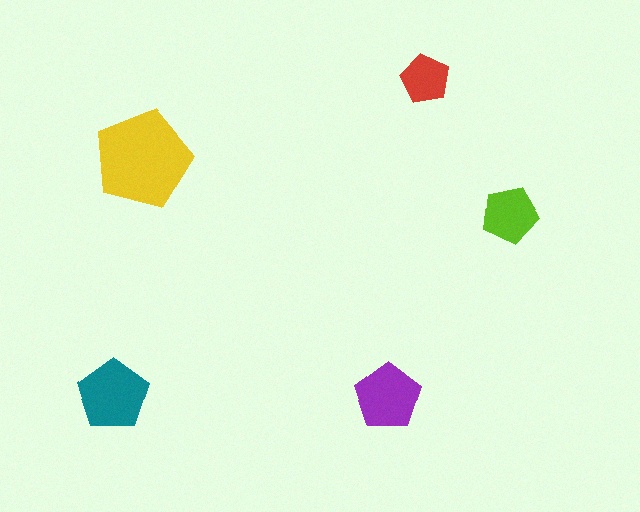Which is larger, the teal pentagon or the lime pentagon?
The teal one.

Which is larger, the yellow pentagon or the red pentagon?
The yellow one.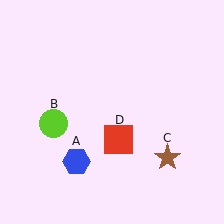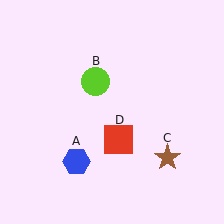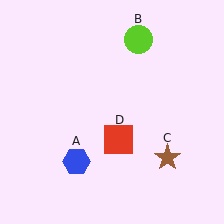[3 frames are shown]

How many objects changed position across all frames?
1 object changed position: lime circle (object B).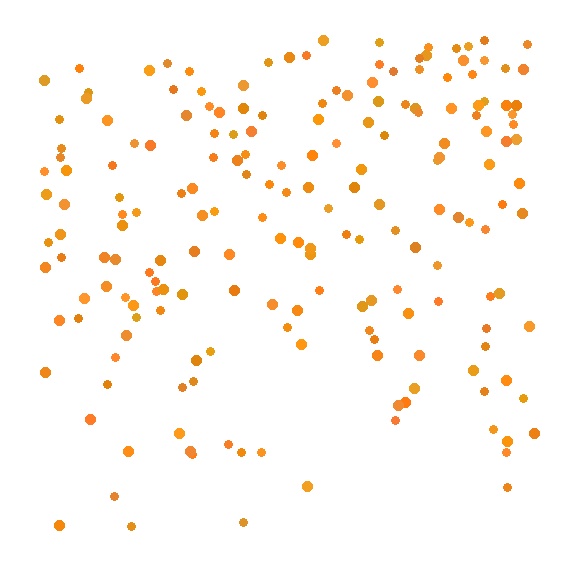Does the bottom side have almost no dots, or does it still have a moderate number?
Still a moderate number, just noticeably fewer than the top.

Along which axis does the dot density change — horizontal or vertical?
Vertical.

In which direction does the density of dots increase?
From bottom to top, with the top side densest.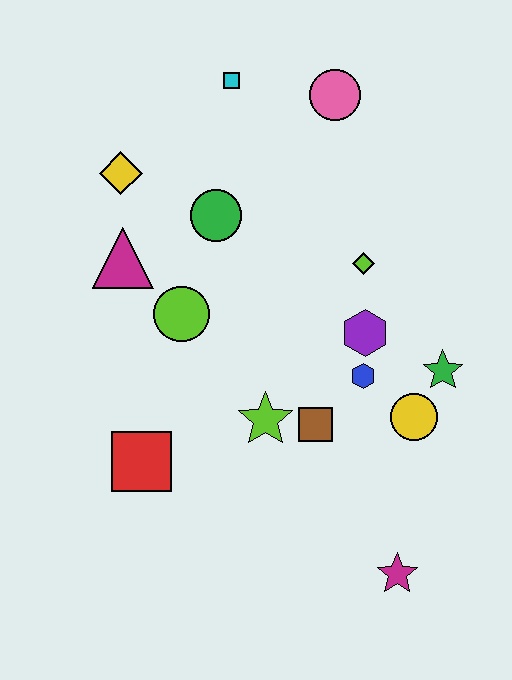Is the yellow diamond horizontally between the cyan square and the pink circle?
No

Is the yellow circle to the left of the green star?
Yes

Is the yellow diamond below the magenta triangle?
No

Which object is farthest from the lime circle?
The magenta star is farthest from the lime circle.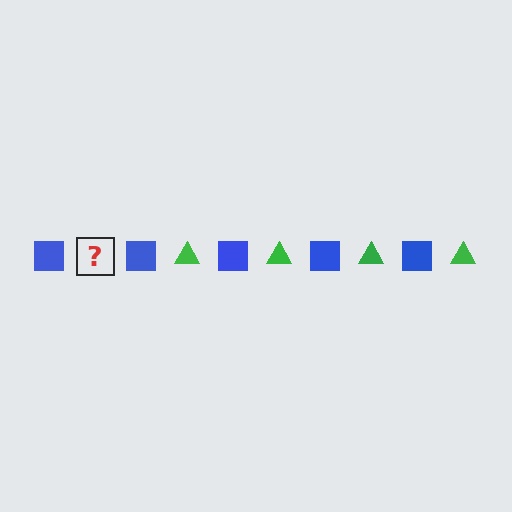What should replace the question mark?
The question mark should be replaced with a green triangle.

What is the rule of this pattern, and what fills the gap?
The rule is that the pattern alternates between blue square and green triangle. The gap should be filled with a green triangle.